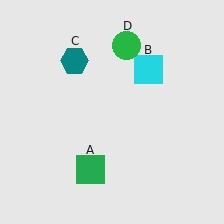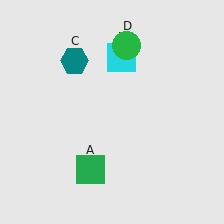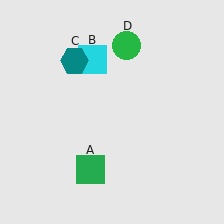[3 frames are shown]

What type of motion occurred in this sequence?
The cyan square (object B) rotated counterclockwise around the center of the scene.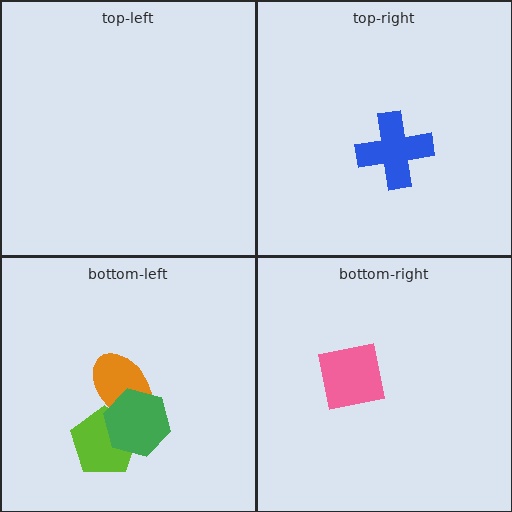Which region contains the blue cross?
The top-right region.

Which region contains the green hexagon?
The bottom-left region.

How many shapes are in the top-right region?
1.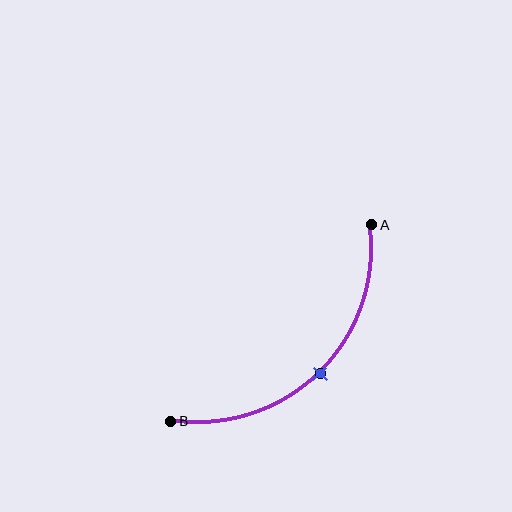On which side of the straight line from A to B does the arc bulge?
The arc bulges below and to the right of the straight line connecting A and B.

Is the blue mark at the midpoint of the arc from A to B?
Yes. The blue mark lies on the arc at equal arc-length from both A and B — it is the arc midpoint.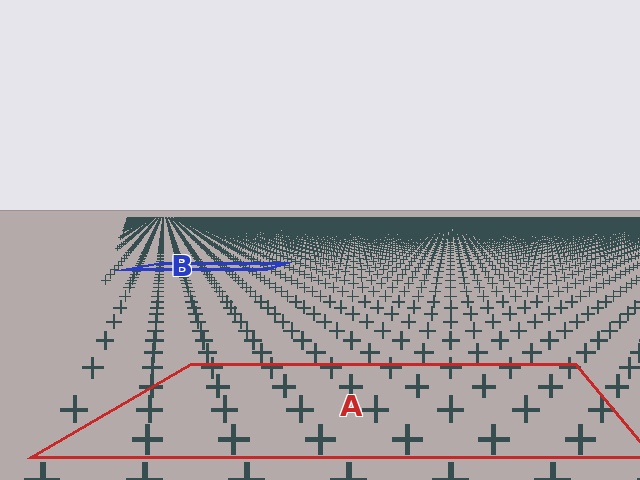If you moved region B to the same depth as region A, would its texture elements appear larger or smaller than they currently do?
They would appear larger. At a closer depth, the same texture elements are projected at a bigger on-screen size.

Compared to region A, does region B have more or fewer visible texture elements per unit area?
Region B has more texture elements per unit area — they are packed more densely because it is farther away.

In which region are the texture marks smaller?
The texture marks are smaller in region B, because it is farther away.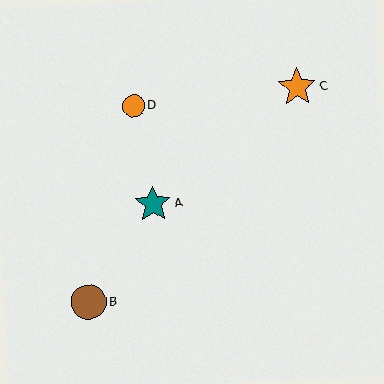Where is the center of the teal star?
The center of the teal star is at (153, 204).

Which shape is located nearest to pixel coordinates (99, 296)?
The brown circle (labeled B) at (89, 302) is nearest to that location.